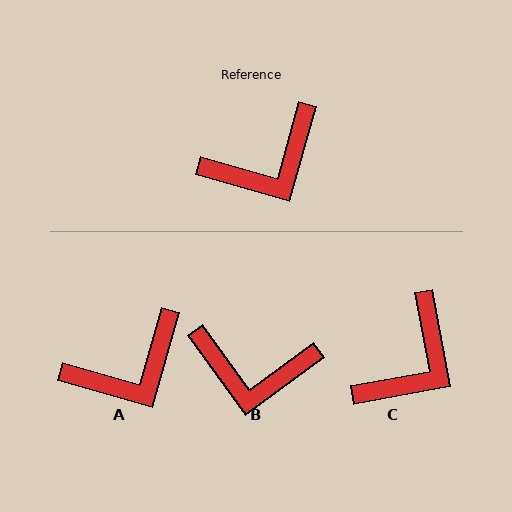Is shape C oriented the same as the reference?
No, it is off by about 27 degrees.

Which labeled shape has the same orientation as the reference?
A.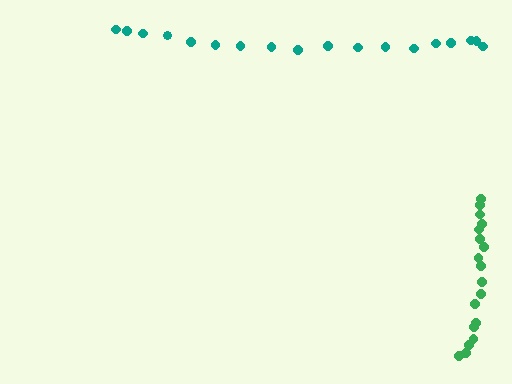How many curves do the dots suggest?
There are 2 distinct paths.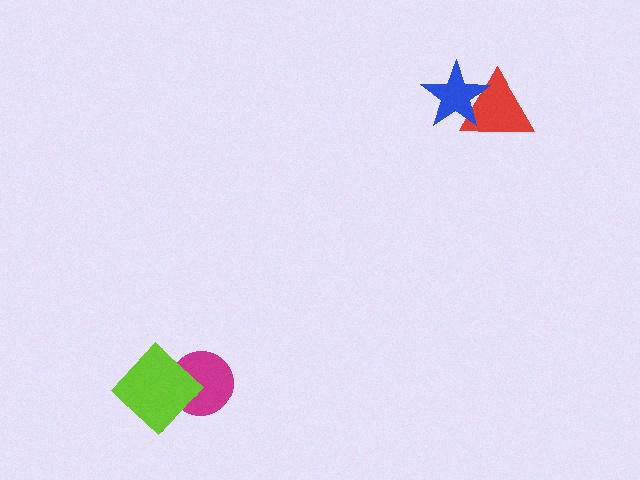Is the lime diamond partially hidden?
No, no other shape covers it.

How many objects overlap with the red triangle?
1 object overlaps with the red triangle.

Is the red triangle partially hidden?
Yes, it is partially covered by another shape.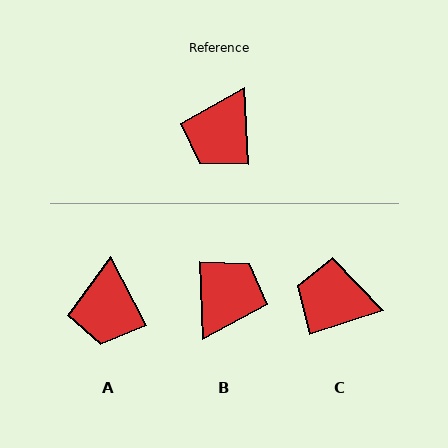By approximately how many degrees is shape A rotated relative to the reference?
Approximately 24 degrees counter-clockwise.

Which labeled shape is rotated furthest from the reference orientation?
B, about 179 degrees away.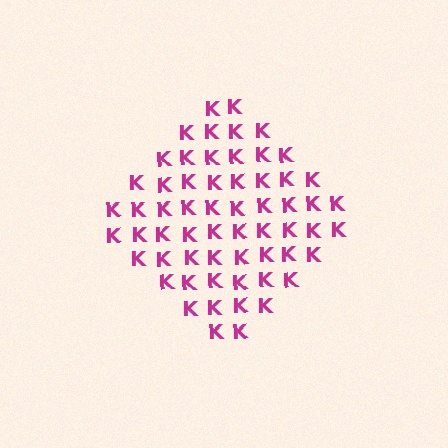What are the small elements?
The small elements are letter K's.